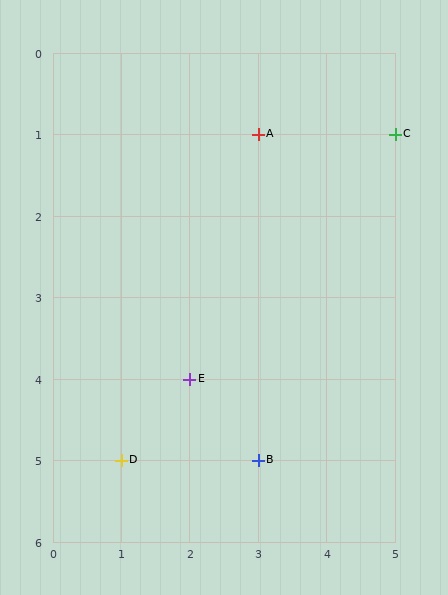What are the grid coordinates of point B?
Point B is at grid coordinates (3, 5).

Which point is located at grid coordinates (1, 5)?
Point D is at (1, 5).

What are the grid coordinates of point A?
Point A is at grid coordinates (3, 1).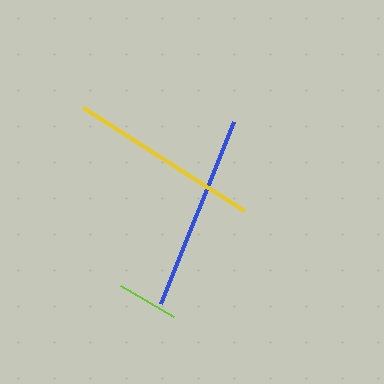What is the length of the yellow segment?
The yellow segment is approximately 192 pixels long.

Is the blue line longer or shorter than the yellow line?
The blue line is longer than the yellow line.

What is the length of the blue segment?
The blue segment is approximately 195 pixels long.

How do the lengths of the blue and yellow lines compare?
The blue and yellow lines are approximately the same length.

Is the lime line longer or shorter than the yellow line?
The yellow line is longer than the lime line.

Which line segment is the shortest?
The lime line is the shortest at approximately 62 pixels.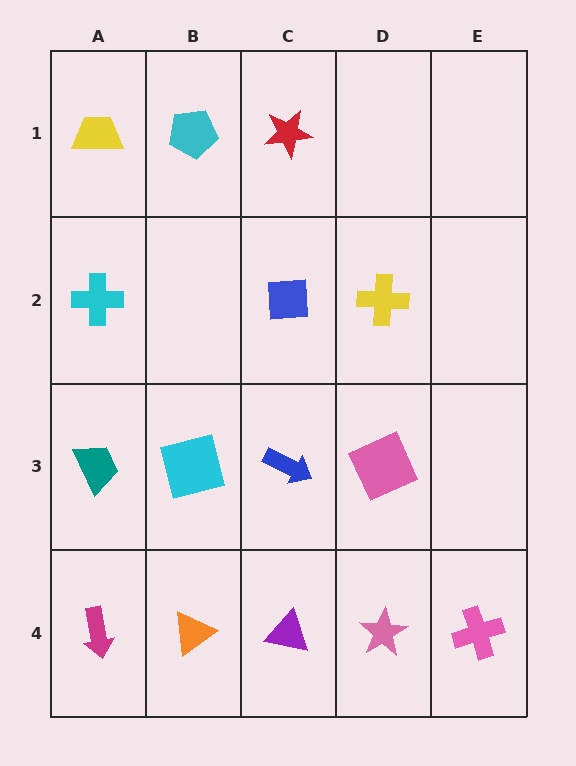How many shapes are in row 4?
5 shapes.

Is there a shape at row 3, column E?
No, that cell is empty.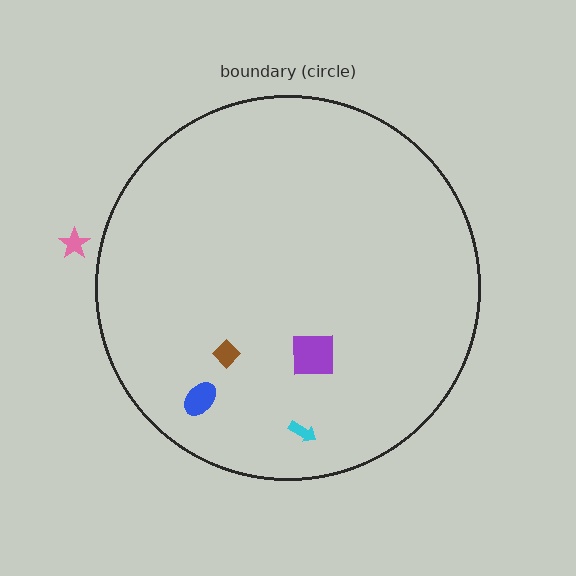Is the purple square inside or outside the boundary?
Inside.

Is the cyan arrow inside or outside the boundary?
Inside.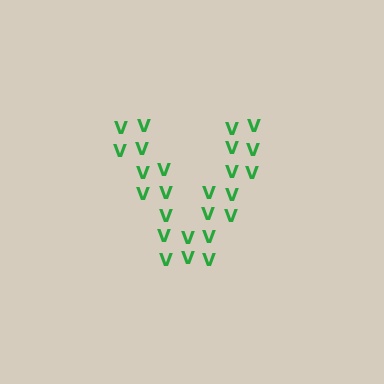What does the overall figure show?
The overall figure shows the letter V.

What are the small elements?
The small elements are letter V's.